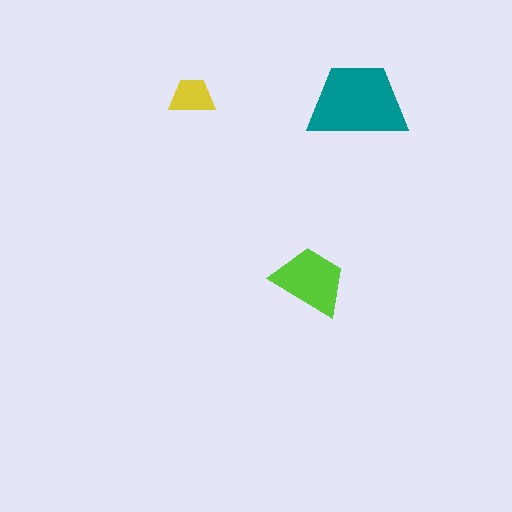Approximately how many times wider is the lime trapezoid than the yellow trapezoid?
About 1.5 times wider.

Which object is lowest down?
The lime trapezoid is bottommost.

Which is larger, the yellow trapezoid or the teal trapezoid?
The teal one.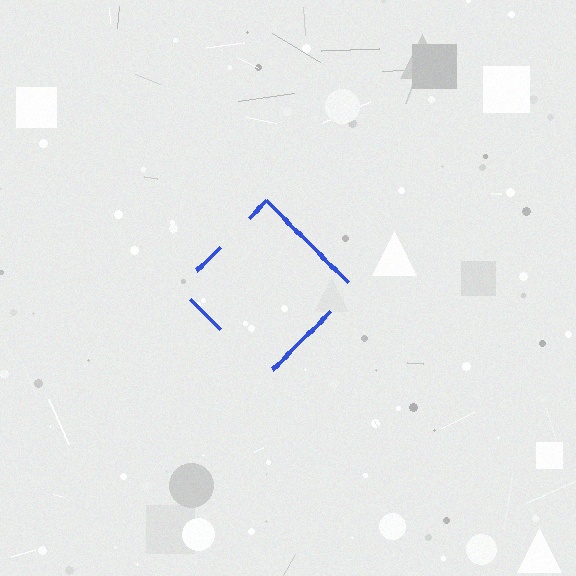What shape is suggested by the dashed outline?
The dashed outline suggests a diamond.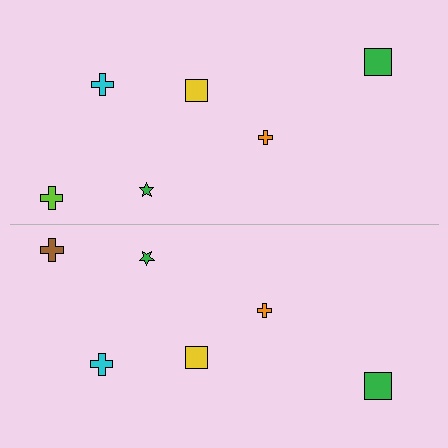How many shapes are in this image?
There are 12 shapes in this image.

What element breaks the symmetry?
The brown cross on the bottom side breaks the symmetry — its mirror counterpart is lime.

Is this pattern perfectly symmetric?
No, the pattern is not perfectly symmetric. The brown cross on the bottom side breaks the symmetry — its mirror counterpart is lime.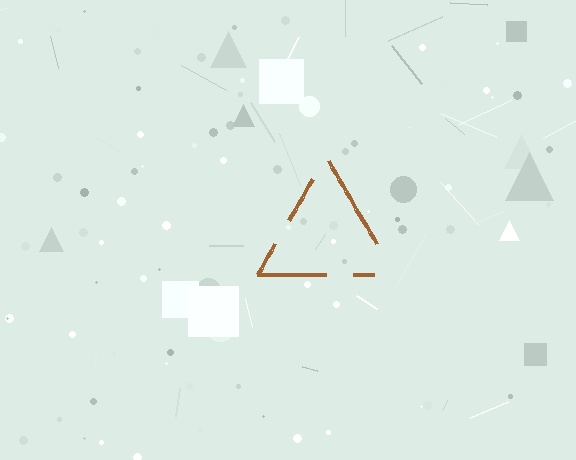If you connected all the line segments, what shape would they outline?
They would outline a triangle.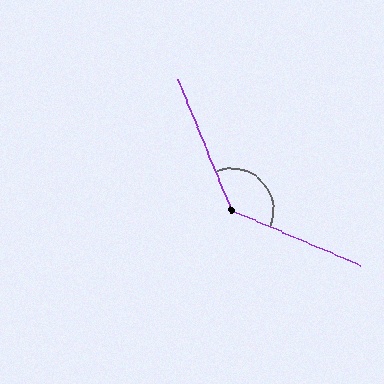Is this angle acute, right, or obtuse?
It is obtuse.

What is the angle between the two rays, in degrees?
Approximately 135 degrees.